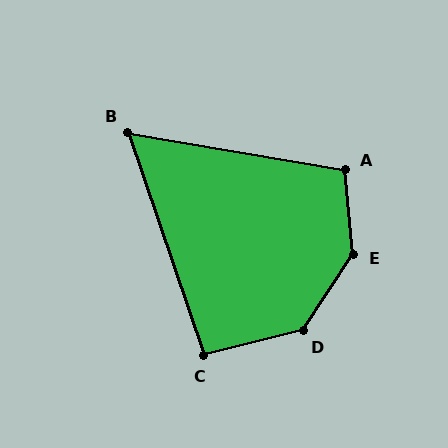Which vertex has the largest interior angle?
E, at approximately 141 degrees.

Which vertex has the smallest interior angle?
B, at approximately 61 degrees.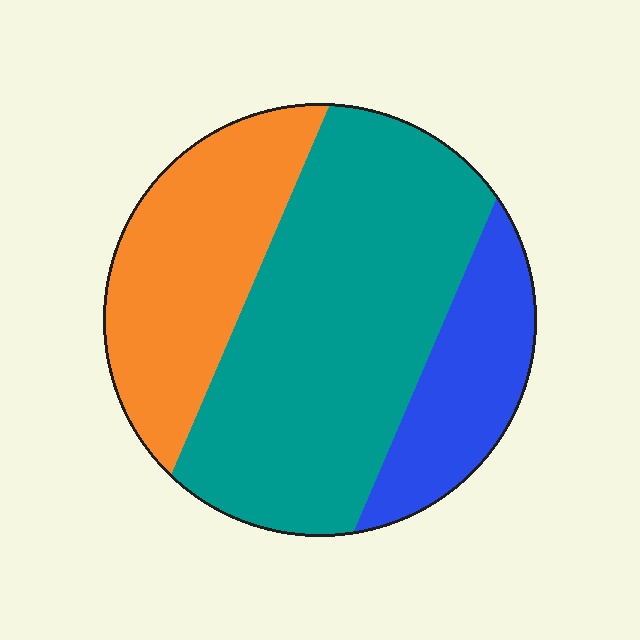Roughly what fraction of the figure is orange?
Orange covers 28% of the figure.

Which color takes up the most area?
Teal, at roughly 55%.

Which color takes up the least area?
Blue, at roughly 20%.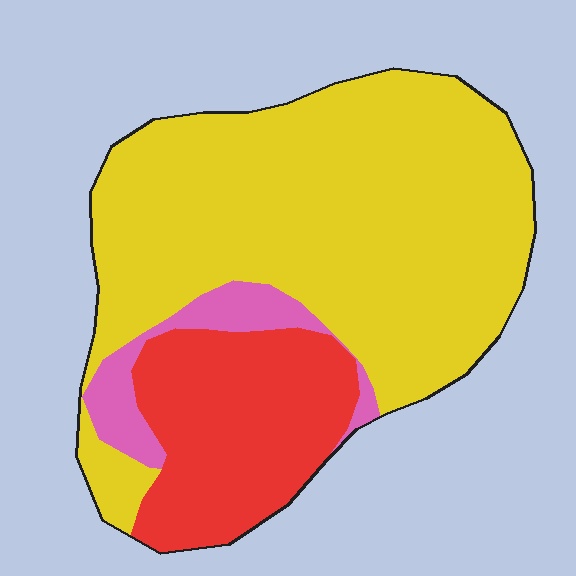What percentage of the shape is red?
Red takes up about one quarter (1/4) of the shape.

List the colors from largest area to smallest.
From largest to smallest: yellow, red, pink.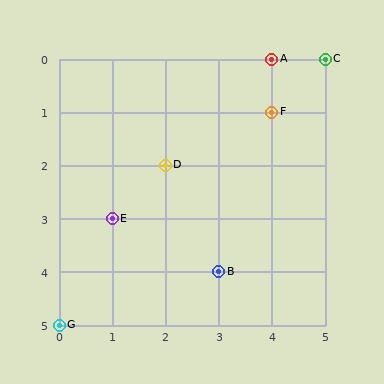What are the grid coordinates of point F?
Point F is at grid coordinates (4, 1).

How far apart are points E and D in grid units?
Points E and D are 1 column and 1 row apart (about 1.4 grid units diagonally).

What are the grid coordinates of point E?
Point E is at grid coordinates (1, 3).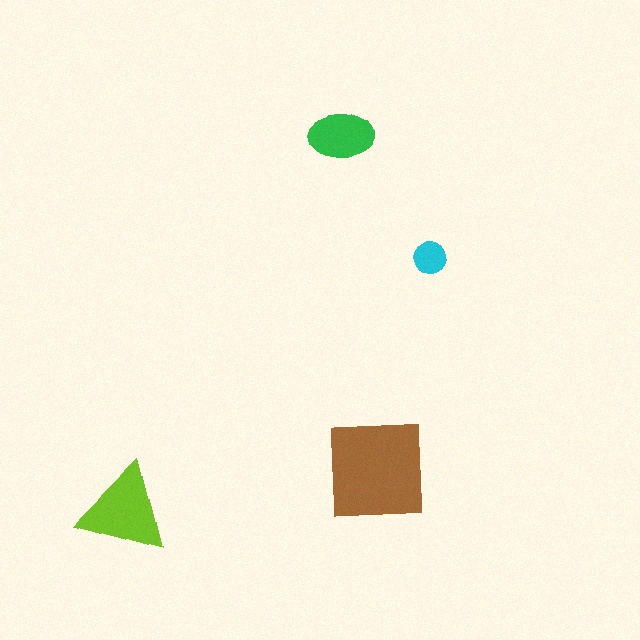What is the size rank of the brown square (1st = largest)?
1st.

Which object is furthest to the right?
The cyan circle is rightmost.